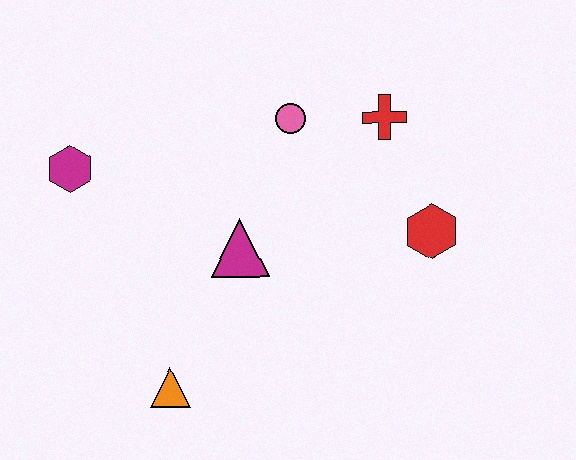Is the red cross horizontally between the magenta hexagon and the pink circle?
No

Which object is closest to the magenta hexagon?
The magenta triangle is closest to the magenta hexagon.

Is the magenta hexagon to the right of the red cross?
No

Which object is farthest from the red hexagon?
The magenta hexagon is farthest from the red hexagon.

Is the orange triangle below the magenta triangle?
Yes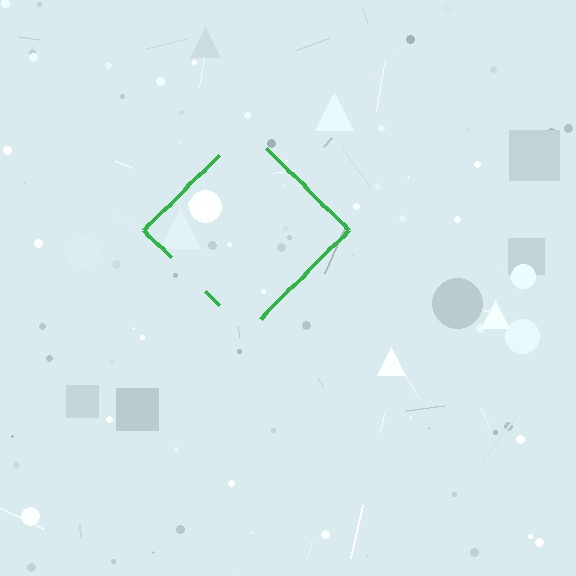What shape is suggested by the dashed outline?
The dashed outline suggests a diamond.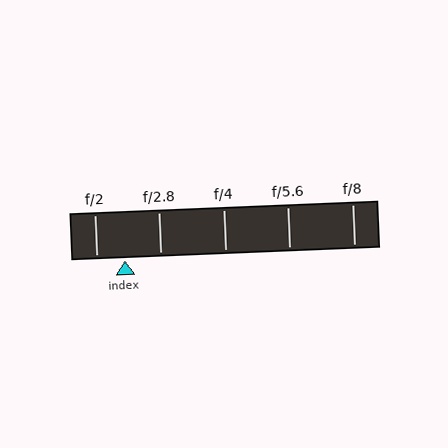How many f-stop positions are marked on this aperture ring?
There are 5 f-stop positions marked.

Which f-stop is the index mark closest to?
The index mark is closest to f/2.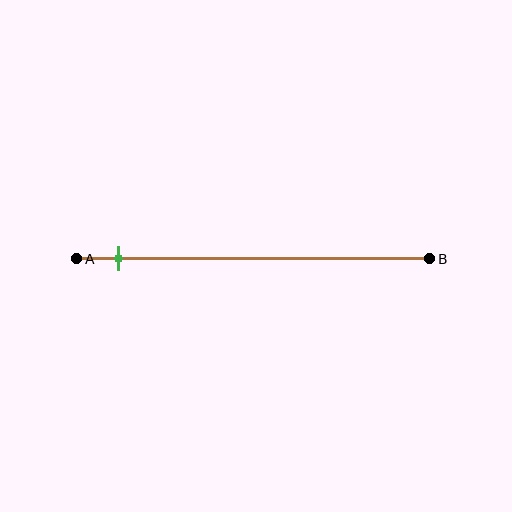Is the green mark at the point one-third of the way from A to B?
No, the mark is at about 10% from A, not at the 33% one-third point.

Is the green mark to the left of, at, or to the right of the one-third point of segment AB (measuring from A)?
The green mark is to the left of the one-third point of segment AB.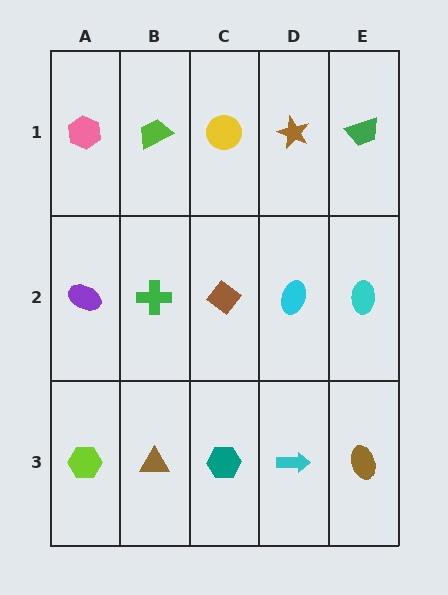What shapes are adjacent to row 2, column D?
A brown star (row 1, column D), a cyan arrow (row 3, column D), a brown diamond (row 2, column C), a cyan ellipse (row 2, column E).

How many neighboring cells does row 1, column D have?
3.